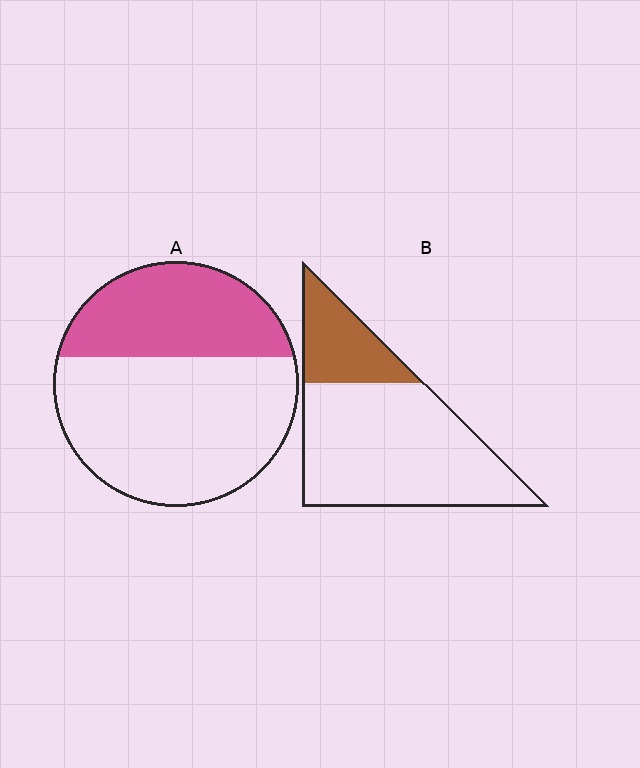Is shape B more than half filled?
No.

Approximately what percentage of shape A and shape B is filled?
A is approximately 35% and B is approximately 25%.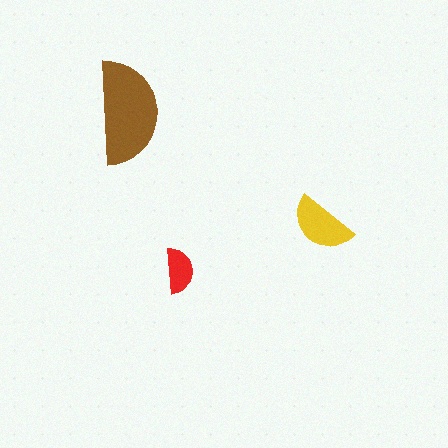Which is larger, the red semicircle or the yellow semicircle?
The yellow one.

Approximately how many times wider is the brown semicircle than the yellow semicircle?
About 1.5 times wider.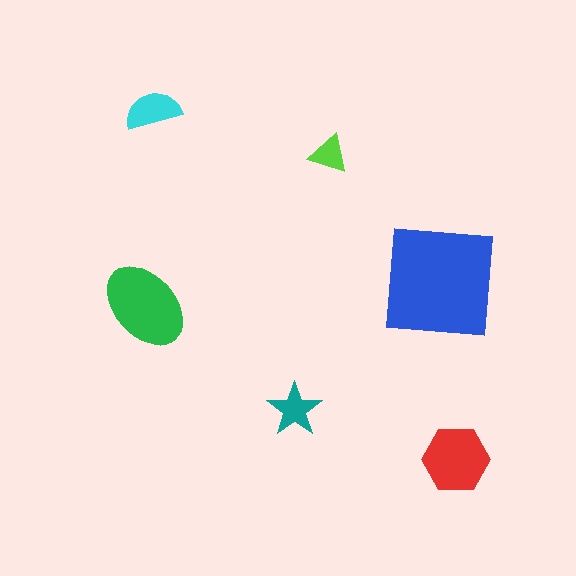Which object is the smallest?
The lime triangle.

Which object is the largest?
The blue square.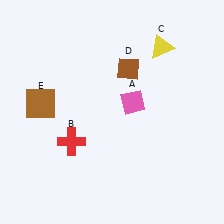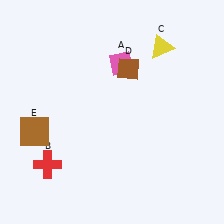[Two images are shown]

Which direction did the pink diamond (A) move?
The pink diamond (A) moved up.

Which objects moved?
The objects that moved are: the pink diamond (A), the red cross (B), the brown square (E).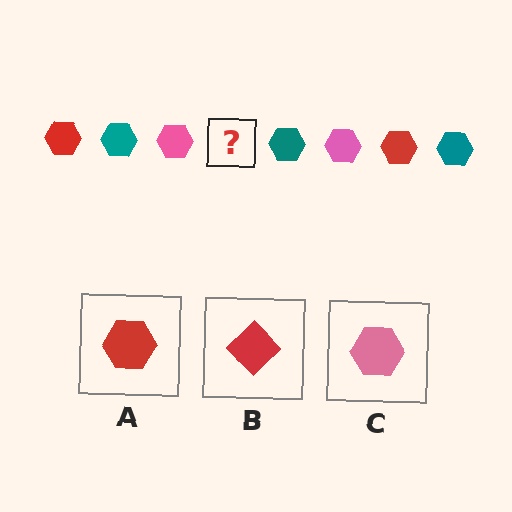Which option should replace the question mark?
Option A.